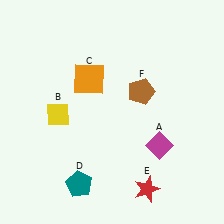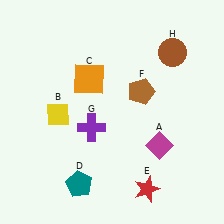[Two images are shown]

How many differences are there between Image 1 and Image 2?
There are 2 differences between the two images.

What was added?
A purple cross (G), a brown circle (H) were added in Image 2.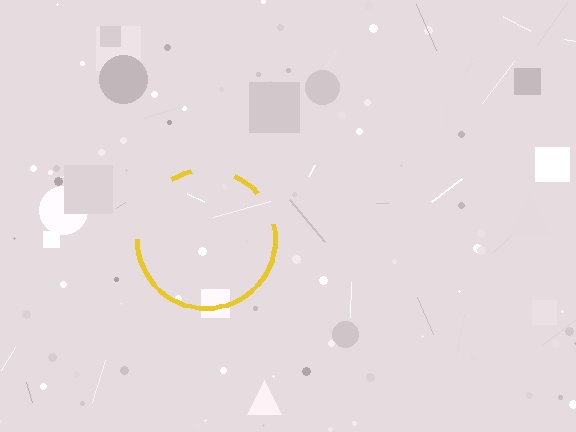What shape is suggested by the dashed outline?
The dashed outline suggests a circle.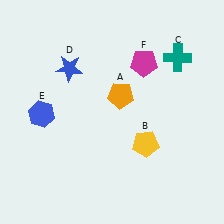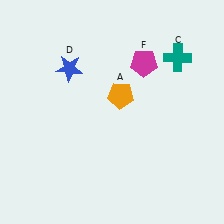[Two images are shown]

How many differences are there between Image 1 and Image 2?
There are 2 differences between the two images.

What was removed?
The blue hexagon (E), the yellow pentagon (B) were removed in Image 2.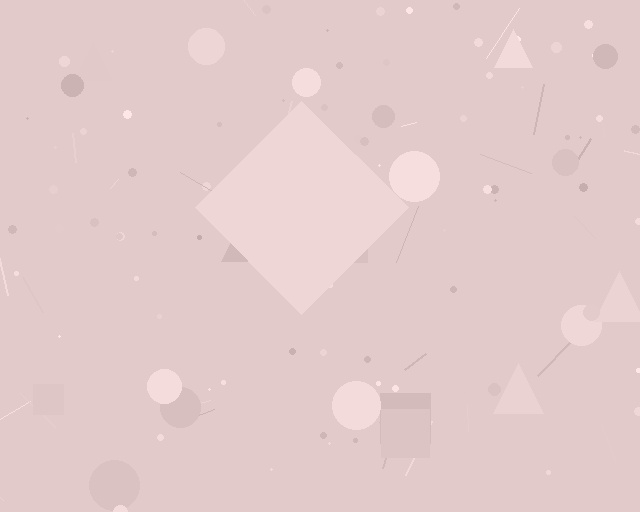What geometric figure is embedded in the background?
A diamond is embedded in the background.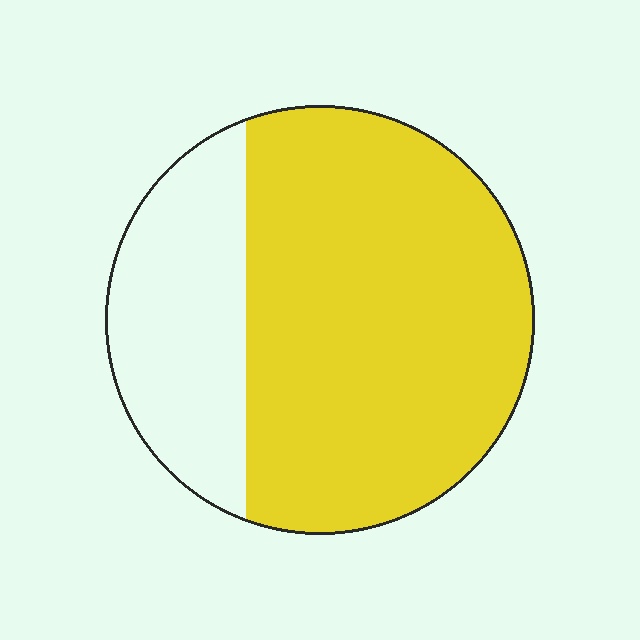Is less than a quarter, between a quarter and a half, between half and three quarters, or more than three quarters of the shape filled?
Between half and three quarters.